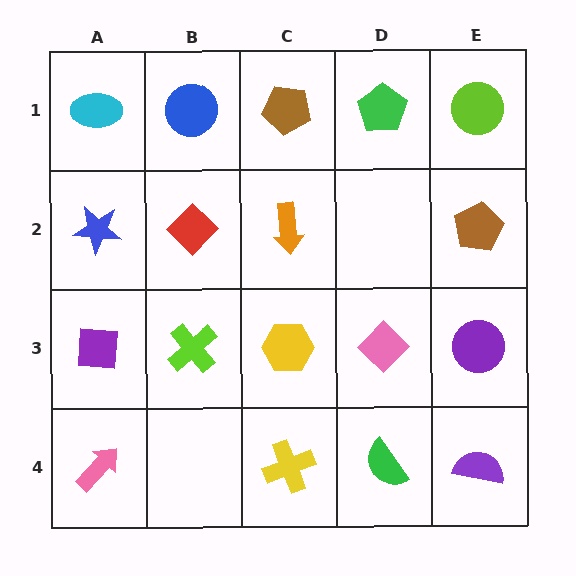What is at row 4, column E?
A purple semicircle.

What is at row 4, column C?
A yellow cross.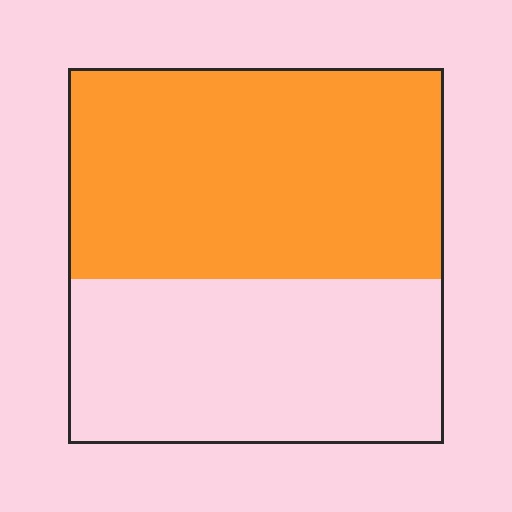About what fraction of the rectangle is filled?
About three fifths (3/5).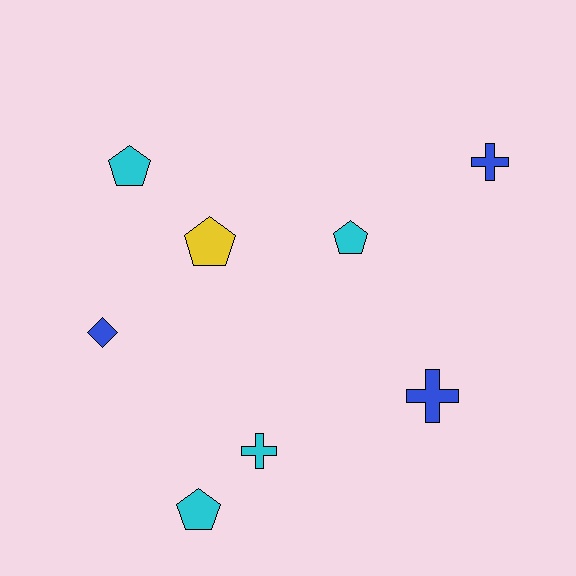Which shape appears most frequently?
Pentagon, with 4 objects.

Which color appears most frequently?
Cyan, with 4 objects.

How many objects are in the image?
There are 8 objects.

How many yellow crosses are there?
There are no yellow crosses.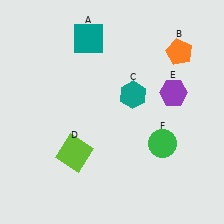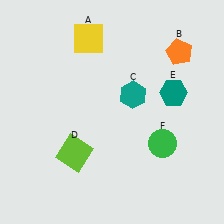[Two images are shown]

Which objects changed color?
A changed from teal to yellow. E changed from purple to teal.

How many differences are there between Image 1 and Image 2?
There are 2 differences between the two images.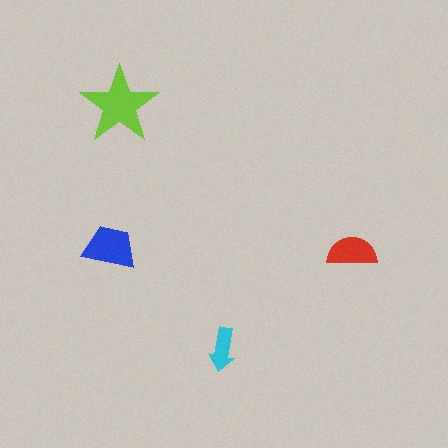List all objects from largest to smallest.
The lime star, the blue trapezoid, the red semicircle, the cyan arrow.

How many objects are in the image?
There are 4 objects in the image.